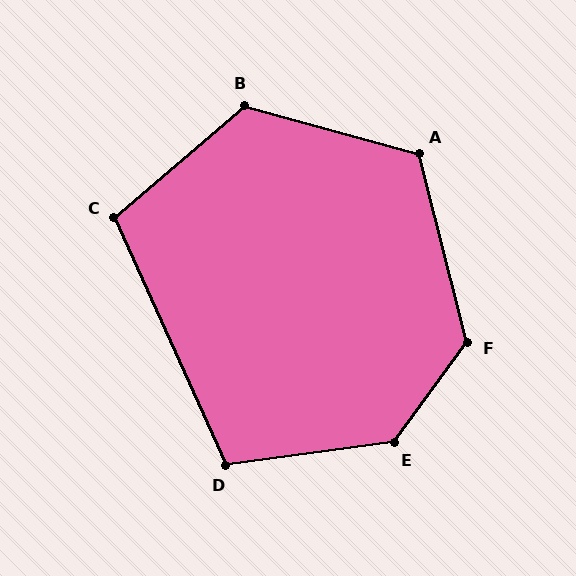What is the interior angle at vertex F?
Approximately 129 degrees (obtuse).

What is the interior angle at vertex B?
Approximately 124 degrees (obtuse).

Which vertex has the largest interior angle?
E, at approximately 134 degrees.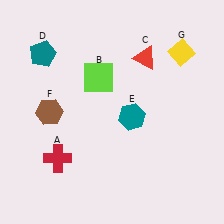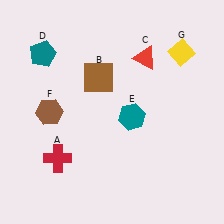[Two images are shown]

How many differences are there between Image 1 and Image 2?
There is 1 difference between the two images.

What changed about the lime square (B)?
In Image 1, B is lime. In Image 2, it changed to brown.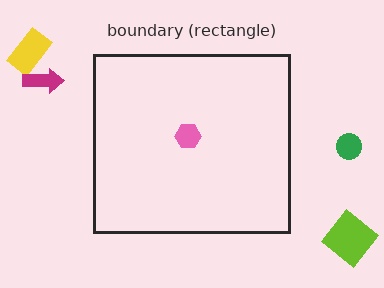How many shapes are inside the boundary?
1 inside, 4 outside.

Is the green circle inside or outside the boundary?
Outside.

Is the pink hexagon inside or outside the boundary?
Inside.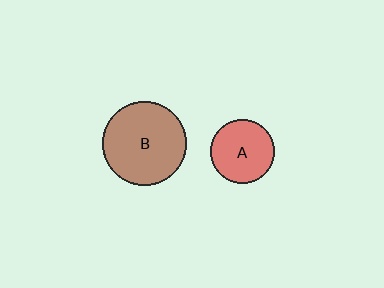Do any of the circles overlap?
No, none of the circles overlap.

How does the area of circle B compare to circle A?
Approximately 1.7 times.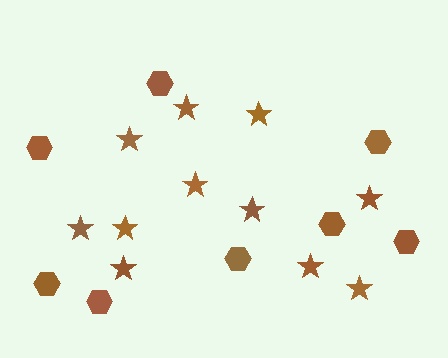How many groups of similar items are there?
There are 2 groups: one group of stars (11) and one group of hexagons (8).